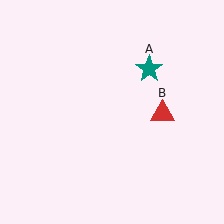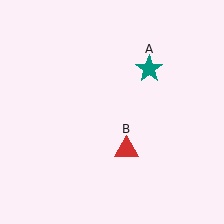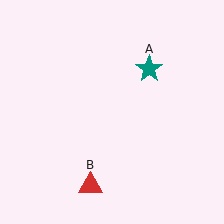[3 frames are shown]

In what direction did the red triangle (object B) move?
The red triangle (object B) moved down and to the left.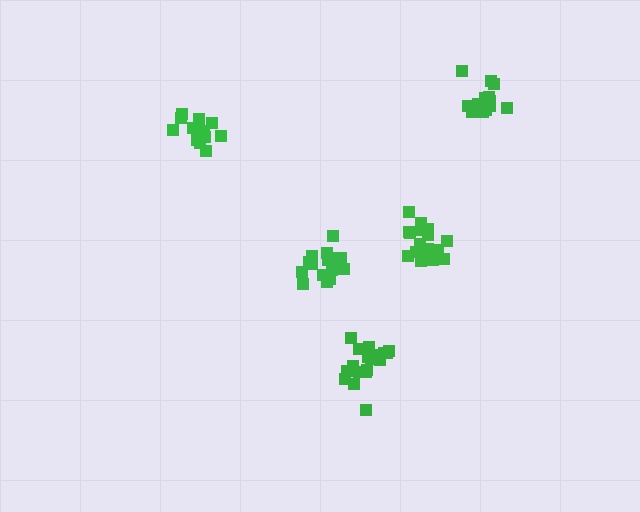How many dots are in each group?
Group 1: 18 dots, Group 2: 13 dots, Group 3: 18 dots, Group 4: 17 dots, Group 5: 13 dots (79 total).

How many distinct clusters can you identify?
There are 5 distinct clusters.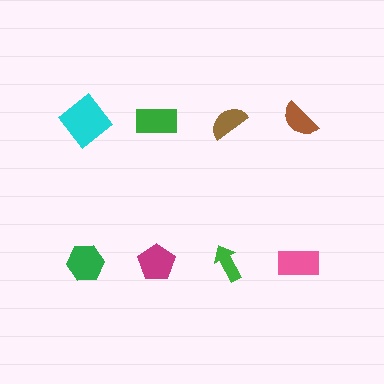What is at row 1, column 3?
A brown semicircle.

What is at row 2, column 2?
A magenta pentagon.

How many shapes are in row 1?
4 shapes.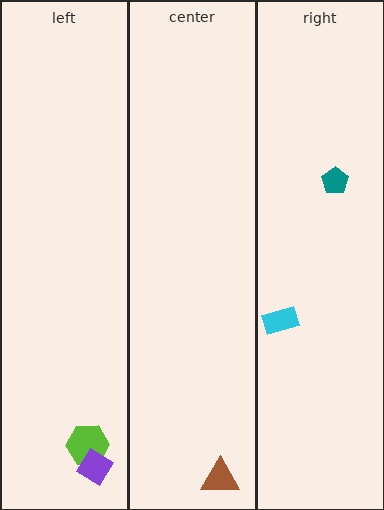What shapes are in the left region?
The lime hexagon, the purple diamond.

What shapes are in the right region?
The cyan rectangle, the teal pentagon.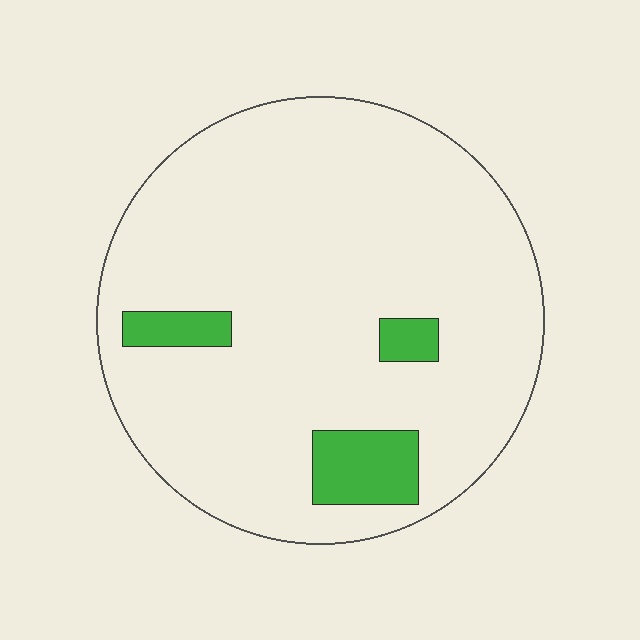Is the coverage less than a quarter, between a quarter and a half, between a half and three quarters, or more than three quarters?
Less than a quarter.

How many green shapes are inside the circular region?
3.